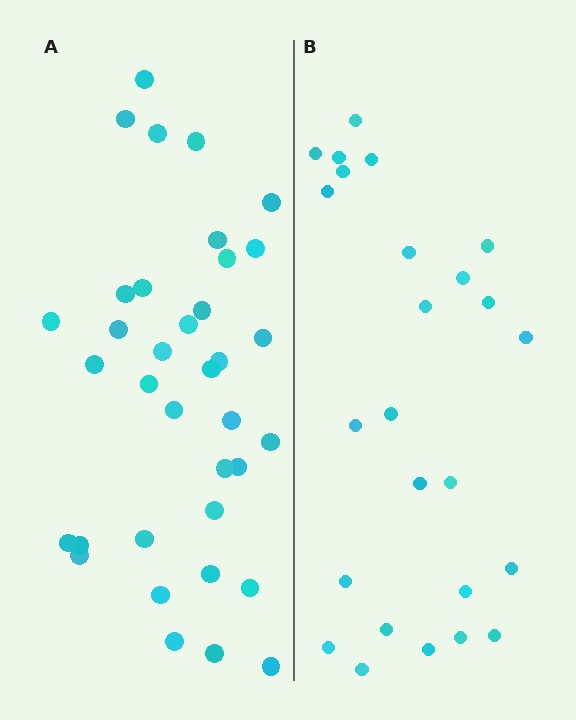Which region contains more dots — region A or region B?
Region A (the left region) has more dots.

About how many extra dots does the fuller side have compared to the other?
Region A has roughly 12 or so more dots than region B.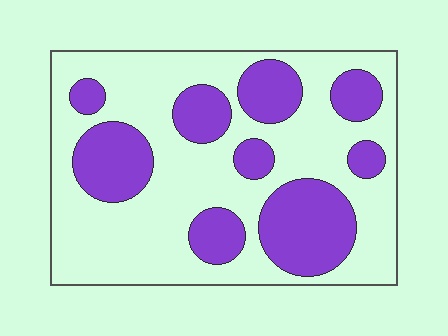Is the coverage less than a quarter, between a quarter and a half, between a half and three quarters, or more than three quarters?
Between a quarter and a half.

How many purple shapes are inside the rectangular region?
9.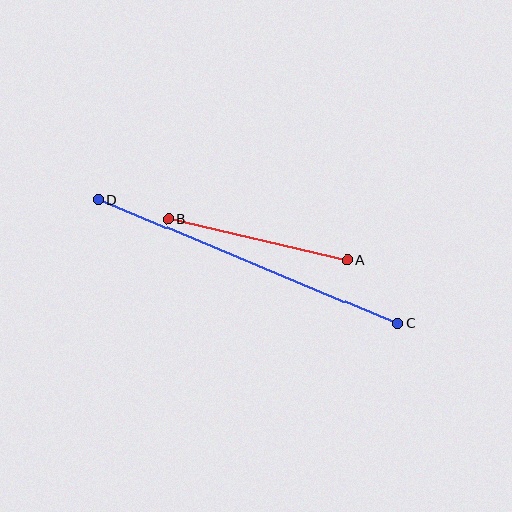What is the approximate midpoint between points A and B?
The midpoint is at approximately (258, 240) pixels.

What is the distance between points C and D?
The distance is approximately 325 pixels.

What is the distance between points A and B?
The distance is approximately 184 pixels.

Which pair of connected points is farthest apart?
Points C and D are farthest apart.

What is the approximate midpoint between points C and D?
The midpoint is at approximately (248, 262) pixels.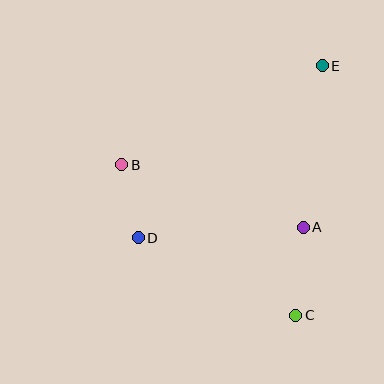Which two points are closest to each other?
Points B and D are closest to each other.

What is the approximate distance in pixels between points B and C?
The distance between B and C is approximately 230 pixels.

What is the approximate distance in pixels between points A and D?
The distance between A and D is approximately 165 pixels.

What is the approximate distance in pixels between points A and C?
The distance between A and C is approximately 88 pixels.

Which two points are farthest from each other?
Points D and E are farthest from each other.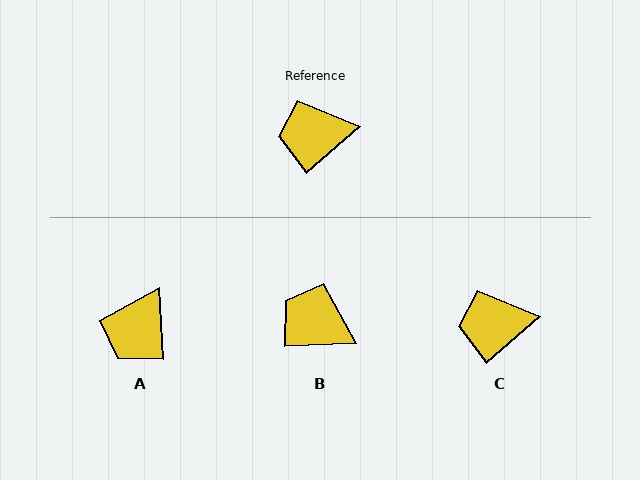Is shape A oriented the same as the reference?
No, it is off by about 52 degrees.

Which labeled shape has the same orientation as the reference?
C.